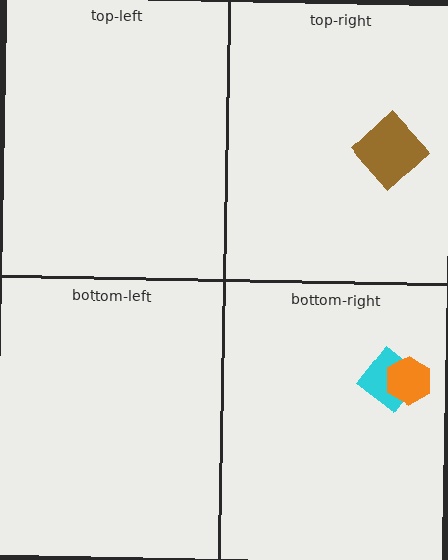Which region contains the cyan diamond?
The bottom-right region.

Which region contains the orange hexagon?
The bottom-right region.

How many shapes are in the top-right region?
1.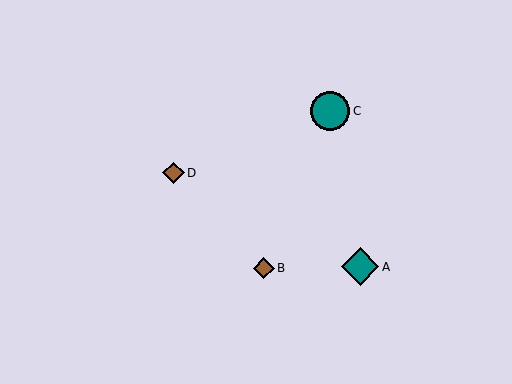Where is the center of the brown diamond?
The center of the brown diamond is at (264, 268).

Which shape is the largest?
The teal circle (labeled C) is the largest.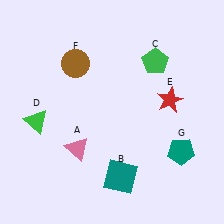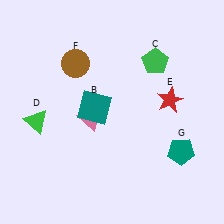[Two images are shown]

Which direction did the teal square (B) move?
The teal square (B) moved up.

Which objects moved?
The objects that moved are: the pink triangle (A), the teal square (B).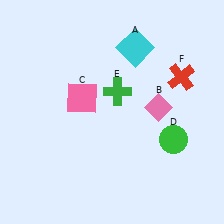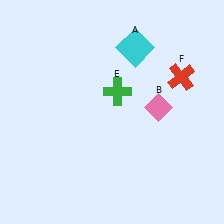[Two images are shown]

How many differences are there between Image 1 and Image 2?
There are 2 differences between the two images.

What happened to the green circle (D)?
The green circle (D) was removed in Image 2. It was in the bottom-right area of Image 1.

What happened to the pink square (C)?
The pink square (C) was removed in Image 2. It was in the top-left area of Image 1.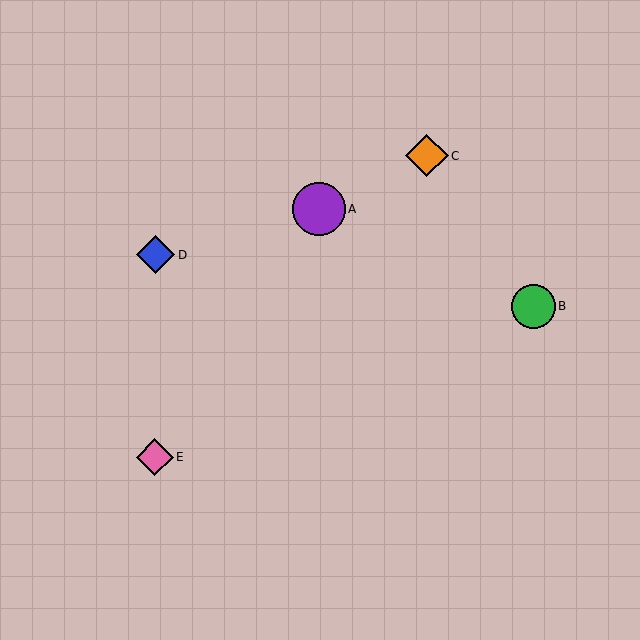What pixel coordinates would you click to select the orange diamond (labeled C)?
Click at (427, 156) to select the orange diamond C.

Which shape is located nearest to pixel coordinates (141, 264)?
The blue diamond (labeled D) at (156, 255) is nearest to that location.